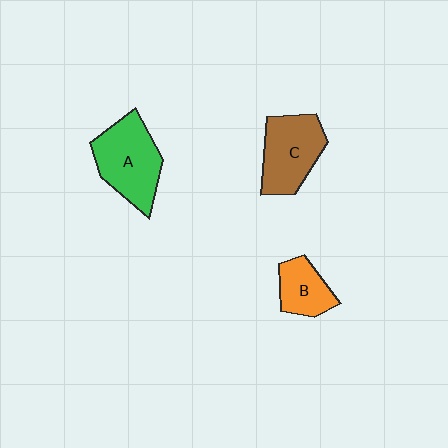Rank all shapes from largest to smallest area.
From largest to smallest: A (green), C (brown), B (orange).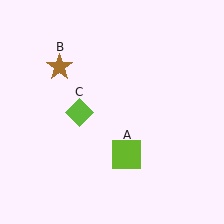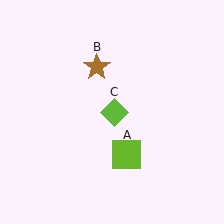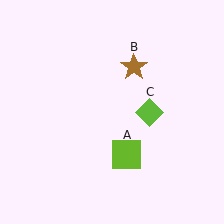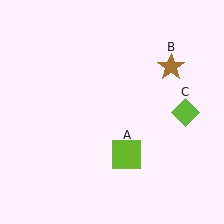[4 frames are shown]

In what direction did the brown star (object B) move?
The brown star (object B) moved right.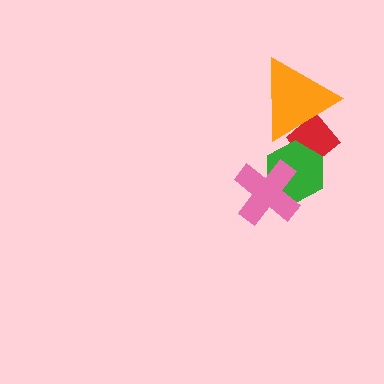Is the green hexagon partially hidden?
Yes, it is partially covered by another shape.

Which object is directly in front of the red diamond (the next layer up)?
The green hexagon is directly in front of the red diamond.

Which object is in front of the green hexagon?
The pink cross is in front of the green hexagon.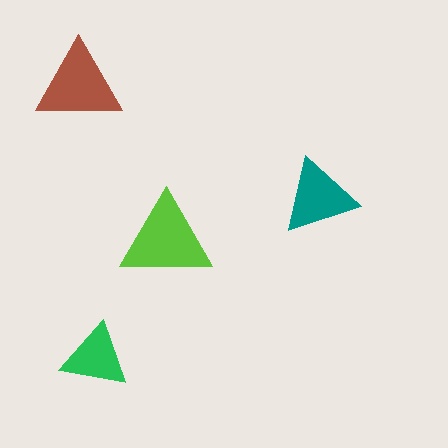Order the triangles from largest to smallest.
the lime one, the brown one, the teal one, the green one.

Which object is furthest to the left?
The brown triangle is leftmost.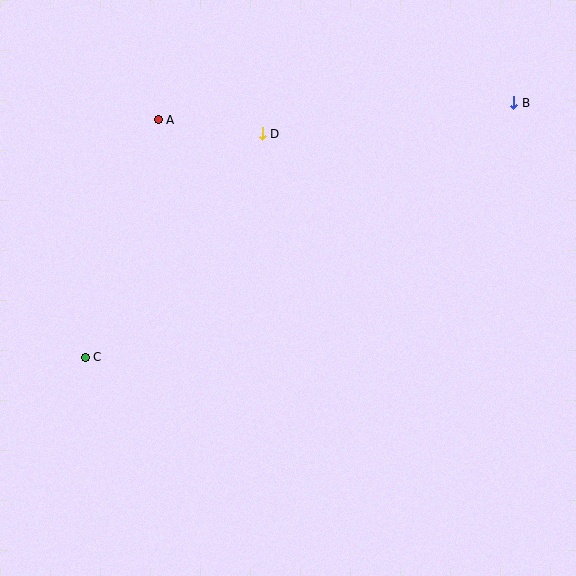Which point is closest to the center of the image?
Point D at (262, 134) is closest to the center.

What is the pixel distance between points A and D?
The distance between A and D is 105 pixels.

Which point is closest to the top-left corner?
Point A is closest to the top-left corner.